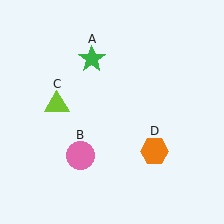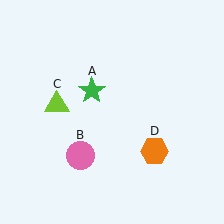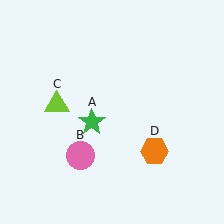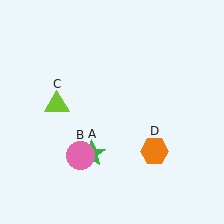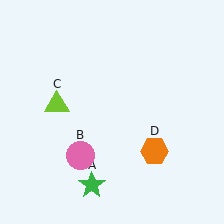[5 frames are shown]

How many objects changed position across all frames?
1 object changed position: green star (object A).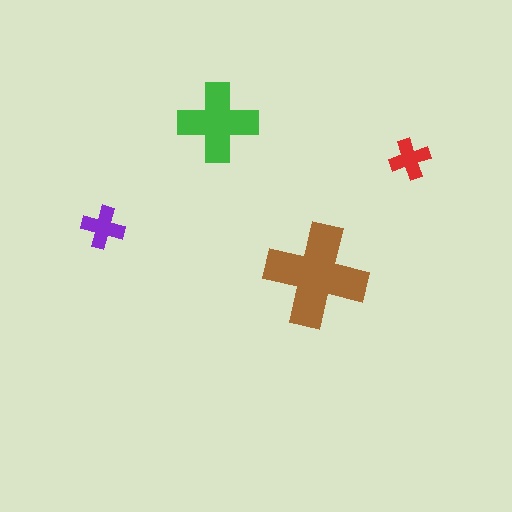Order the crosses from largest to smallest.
the brown one, the green one, the purple one, the red one.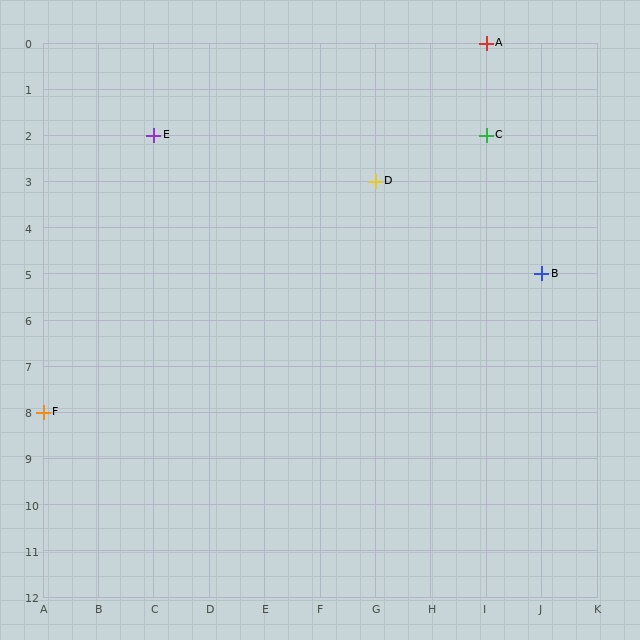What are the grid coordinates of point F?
Point F is at grid coordinates (A, 8).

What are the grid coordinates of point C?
Point C is at grid coordinates (I, 2).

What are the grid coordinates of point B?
Point B is at grid coordinates (J, 5).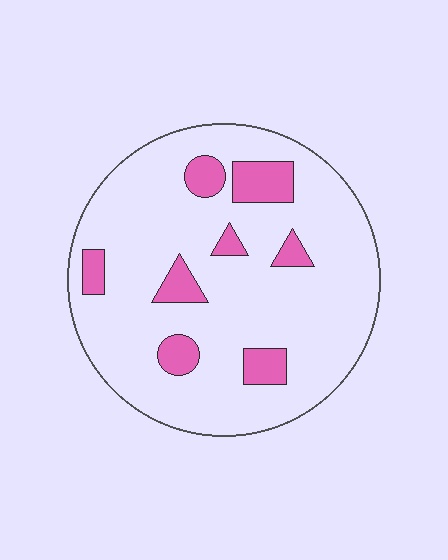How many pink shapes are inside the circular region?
8.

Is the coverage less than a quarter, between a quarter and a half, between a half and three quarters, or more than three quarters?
Less than a quarter.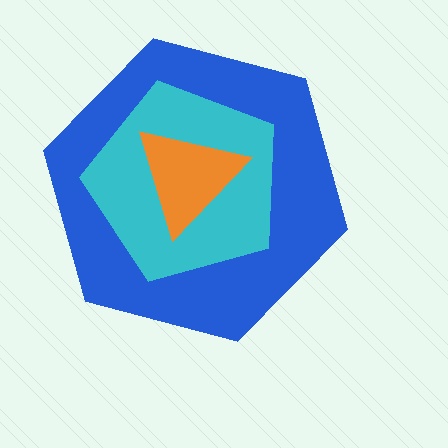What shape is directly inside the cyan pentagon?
The orange triangle.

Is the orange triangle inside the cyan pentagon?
Yes.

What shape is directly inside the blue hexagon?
The cyan pentagon.